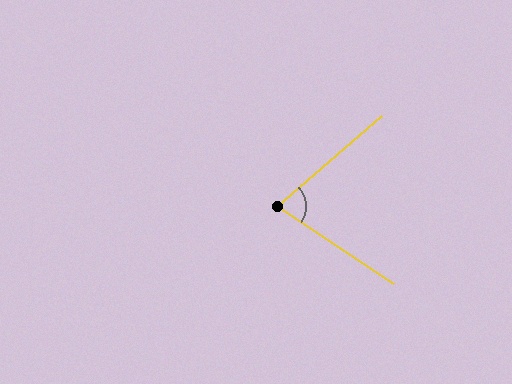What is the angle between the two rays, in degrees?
Approximately 75 degrees.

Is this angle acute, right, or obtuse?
It is acute.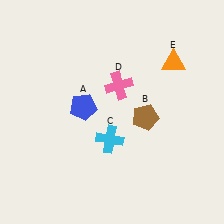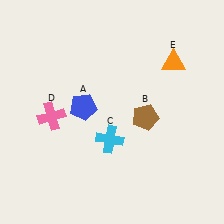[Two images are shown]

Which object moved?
The pink cross (D) moved left.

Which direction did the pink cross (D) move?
The pink cross (D) moved left.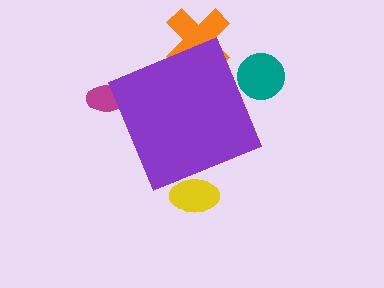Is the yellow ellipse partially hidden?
Yes, the yellow ellipse is partially hidden behind the purple diamond.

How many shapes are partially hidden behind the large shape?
4 shapes are partially hidden.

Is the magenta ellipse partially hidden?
Yes, the magenta ellipse is partially hidden behind the purple diamond.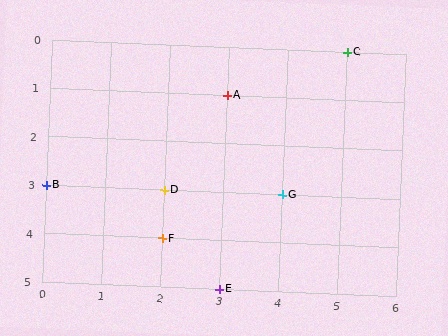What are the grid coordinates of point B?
Point B is at grid coordinates (0, 3).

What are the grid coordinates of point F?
Point F is at grid coordinates (2, 4).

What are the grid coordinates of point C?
Point C is at grid coordinates (5, 0).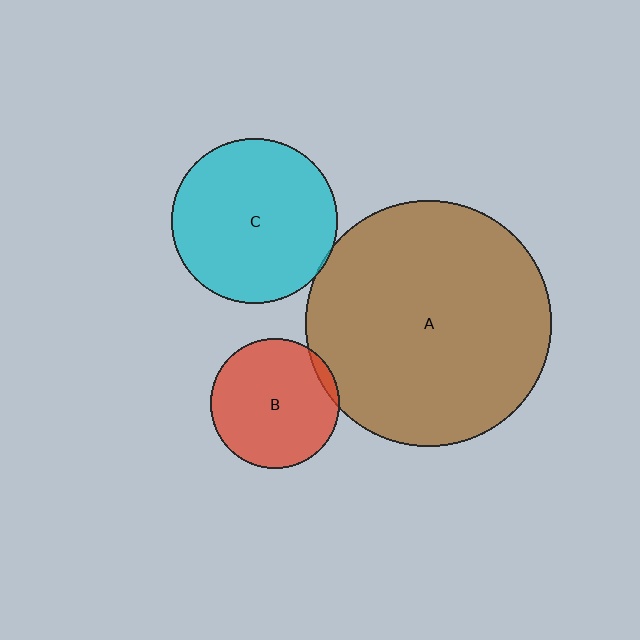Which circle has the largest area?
Circle A (brown).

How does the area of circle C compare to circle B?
Approximately 1.6 times.